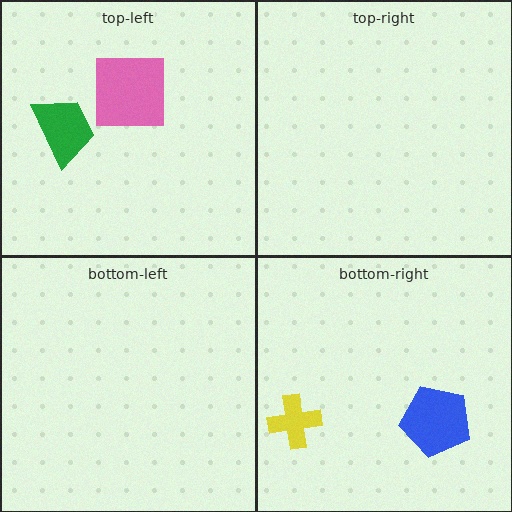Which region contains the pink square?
The top-left region.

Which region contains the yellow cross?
The bottom-right region.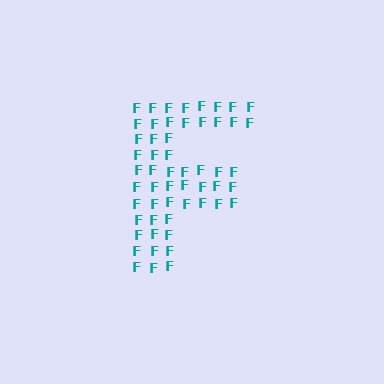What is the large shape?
The large shape is the letter F.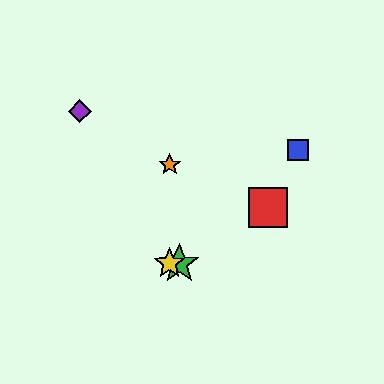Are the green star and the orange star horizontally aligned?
No, the green star is at y≈264 and the orange star is at y≈165.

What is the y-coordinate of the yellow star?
The yellow star is at y≈264.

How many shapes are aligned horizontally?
2 shapes (the green star, the yellow star) are aligned horizontally.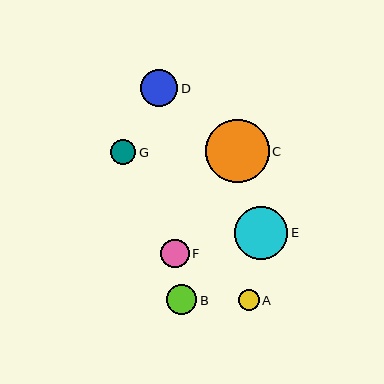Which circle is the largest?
Circle C is the largest with a size of approximately 63 pixels.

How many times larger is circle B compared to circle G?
Circle B is approximately 1.2 times the size of circle G.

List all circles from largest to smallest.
From largest to smallest: C, E, D, B, F, G, A.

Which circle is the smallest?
Circle A is the smallest with a size of approximately 21 pixels.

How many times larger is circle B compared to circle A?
Circle B is approximately 1.4 times the size of circle A.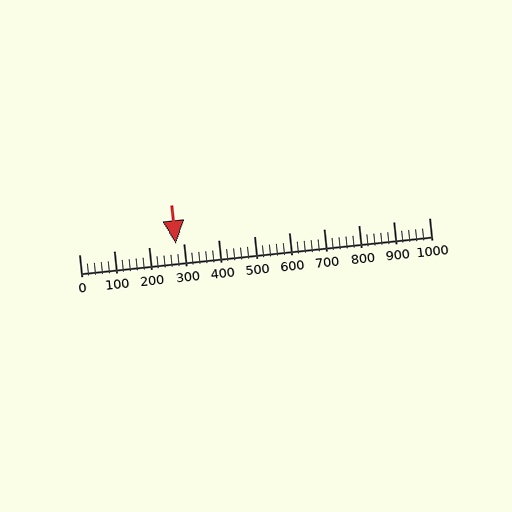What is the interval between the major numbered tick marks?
The major tick marks are spaced 100 units apart.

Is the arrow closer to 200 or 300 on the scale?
The arrow is closer to 300.